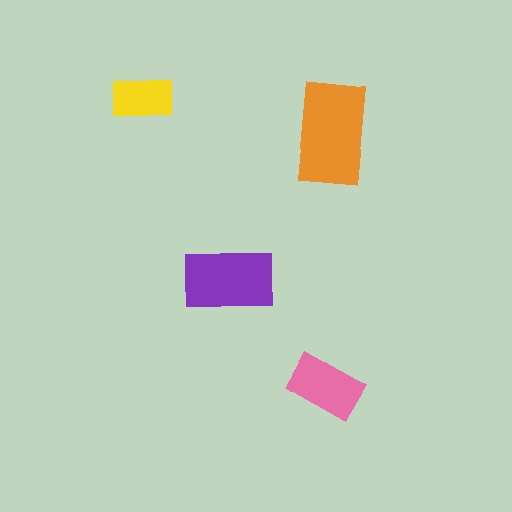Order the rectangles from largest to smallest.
the orange one, the purple one, the pink one, the yellow one.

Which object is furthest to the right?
The orange rectangle is rightmost.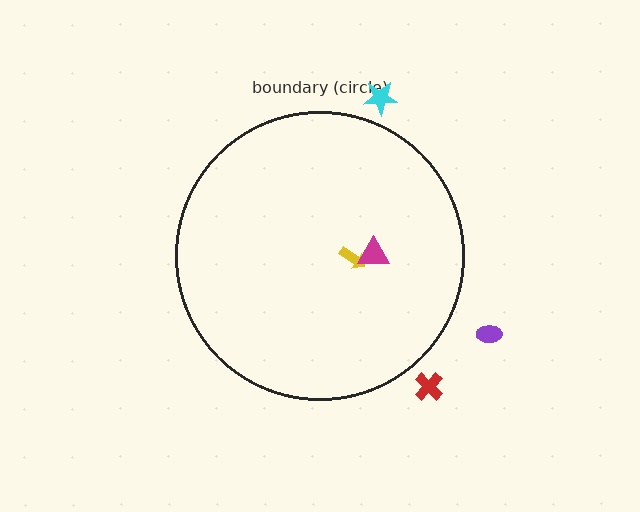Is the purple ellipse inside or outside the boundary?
Outside.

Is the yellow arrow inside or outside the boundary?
Inside.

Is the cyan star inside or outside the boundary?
Outside.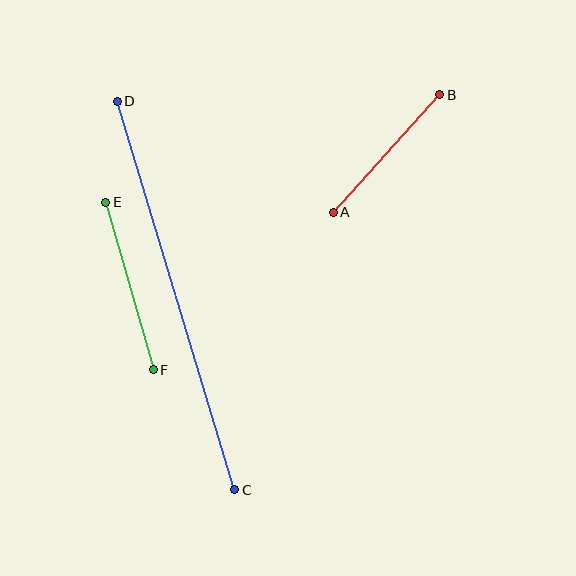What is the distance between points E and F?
The distance is approximately 174 pixels.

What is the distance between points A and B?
The distance is approximately 159 pixels.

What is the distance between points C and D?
The distance is approximately 406 pixels.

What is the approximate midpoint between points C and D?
The midpoint is at approximately (176, 295) pixels.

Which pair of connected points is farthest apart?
Points C and D are farthest apart.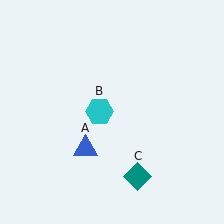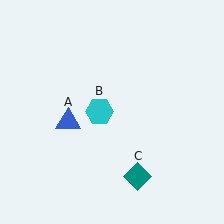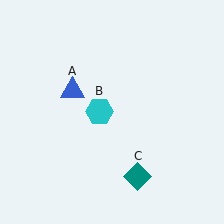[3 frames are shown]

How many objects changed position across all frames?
1 object changed position: blue triangle (object A).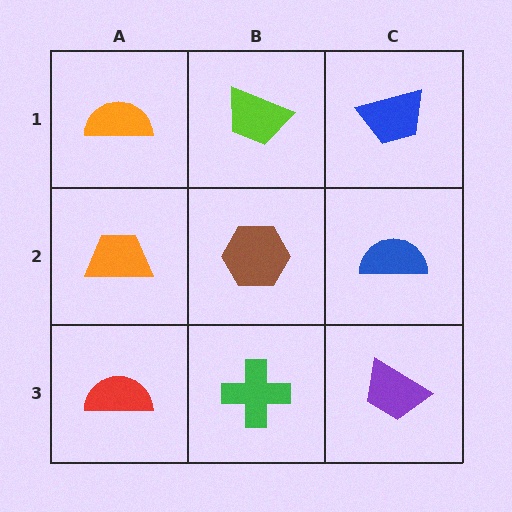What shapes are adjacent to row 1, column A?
An orange trapezoid (row 2, column A), a lime trapezoid (row 1, column B).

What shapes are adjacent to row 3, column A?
An orange trapezoid (row 2, column A), a green cross (row 3, column B).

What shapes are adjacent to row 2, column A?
An orange semicircle (row 1, column A), a red semicircle (row 3, column A), a brown hexagon (row 2, column B).